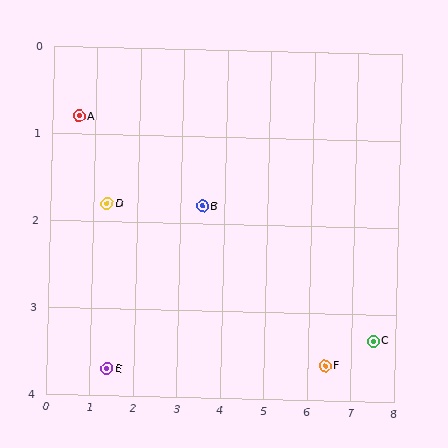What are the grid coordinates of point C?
Point C is at approximately (7.5, 3.3).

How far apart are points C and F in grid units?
Points C and F are about 1.1 grid units apart.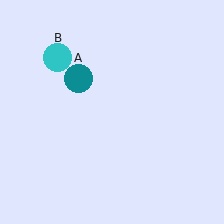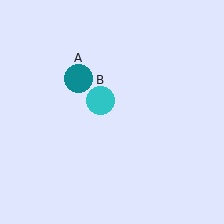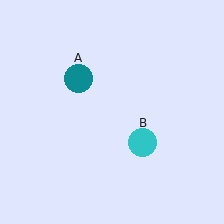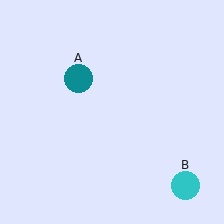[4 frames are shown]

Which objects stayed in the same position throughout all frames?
Teal circle (object A) remained stationary.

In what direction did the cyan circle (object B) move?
The cyan circle (object B) moved down and to the right.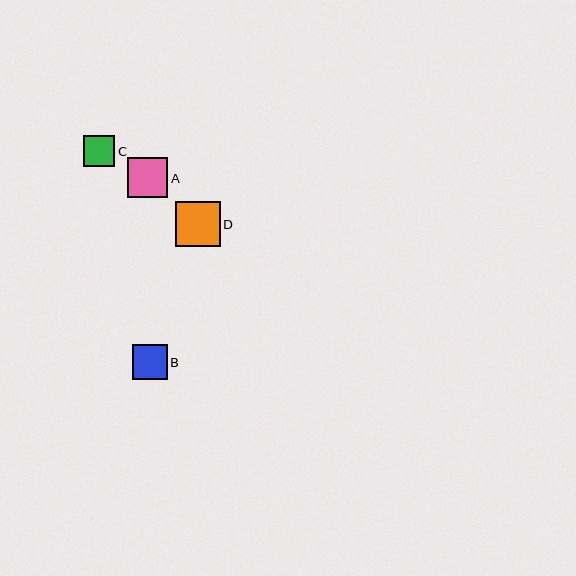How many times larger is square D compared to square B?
Square D is approximately 1.3 times the size of square B.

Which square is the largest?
Square D is the largest with a size of approximately 45 pixels.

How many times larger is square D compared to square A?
Square D is approximately 1.1 times the size of square A.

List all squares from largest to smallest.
From largest to smallest: D, A, B, C.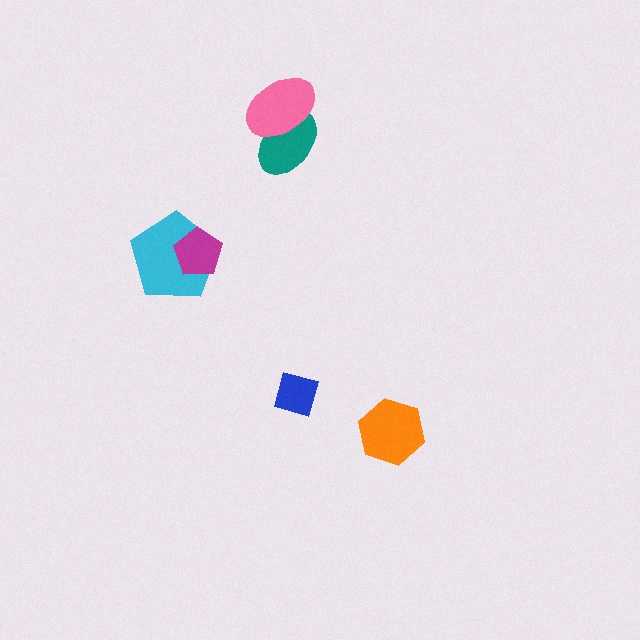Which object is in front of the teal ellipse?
The pink ellipse is in front of the teal ellipse.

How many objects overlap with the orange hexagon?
0 objects overlap with the orange hexagon.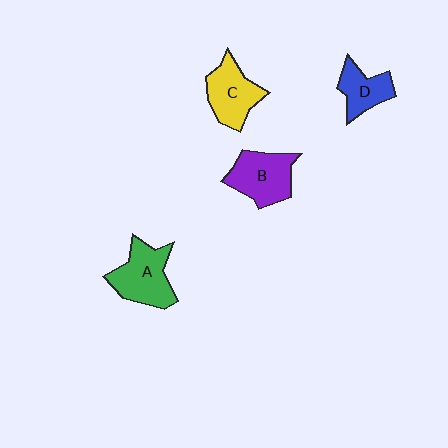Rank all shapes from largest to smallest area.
From largest to smallest: A (green), B (purple), C (yellow), D (blue).